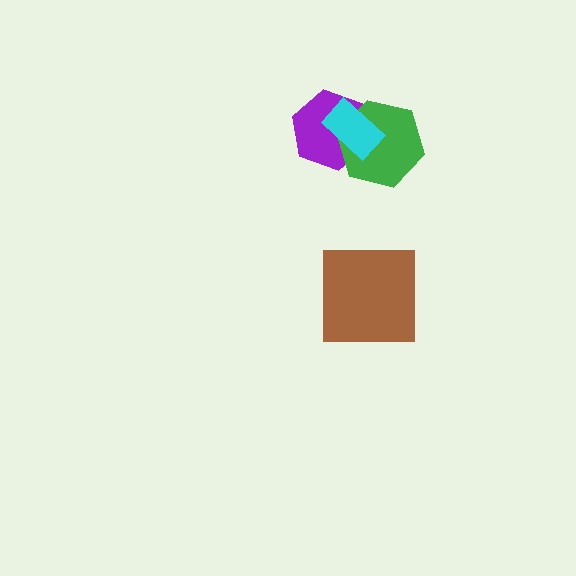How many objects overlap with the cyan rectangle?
2 objects overlap with the cyan rectangle.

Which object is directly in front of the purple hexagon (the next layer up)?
The green hexagon is directly in front of the purple hexagon.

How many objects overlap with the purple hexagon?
2 objects overlap with the purple hexagon.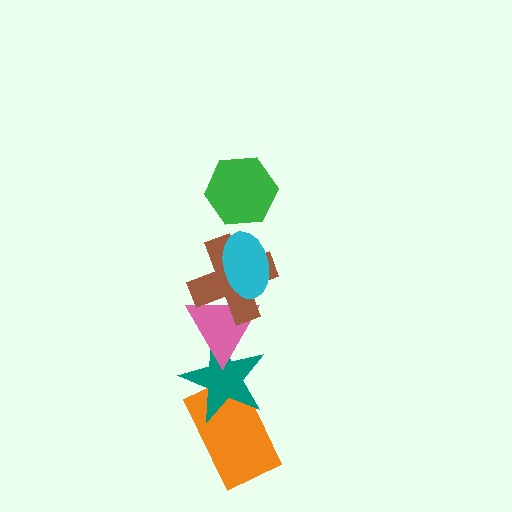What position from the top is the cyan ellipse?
The cyan ellipse is 2nd from the top.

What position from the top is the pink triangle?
The pink triangle is 4th from the top.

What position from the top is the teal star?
The teal star is 5th from the top.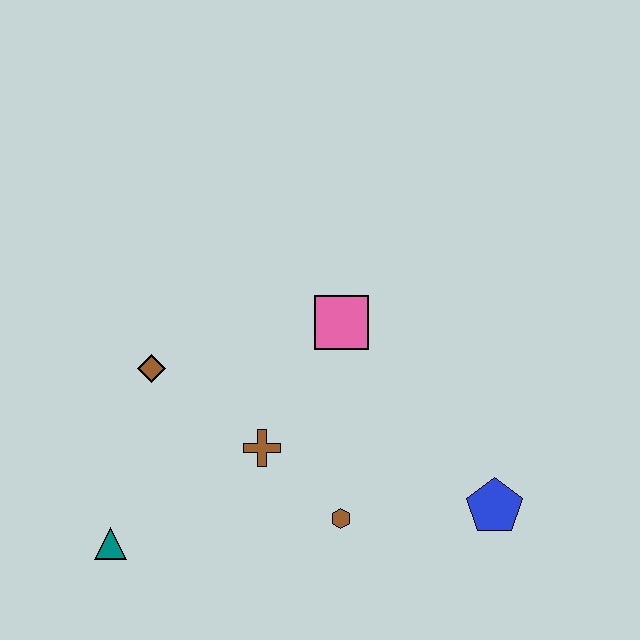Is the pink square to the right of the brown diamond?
Yes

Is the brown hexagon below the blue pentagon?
Yes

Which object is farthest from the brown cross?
The blue pentagon is farthest from the brown cross.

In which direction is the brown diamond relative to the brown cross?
The brown diamond is to the left of the brown cross.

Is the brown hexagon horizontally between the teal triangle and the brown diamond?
No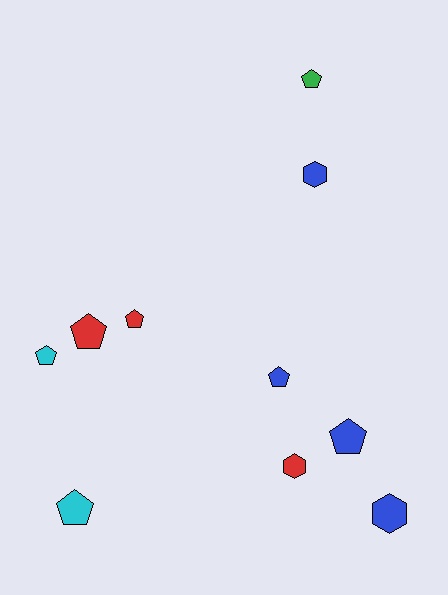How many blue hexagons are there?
There are 2 blue hexagons.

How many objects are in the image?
There are 10 objects.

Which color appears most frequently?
Blue, with 4 objects.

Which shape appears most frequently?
Pentagon, with 7 objects.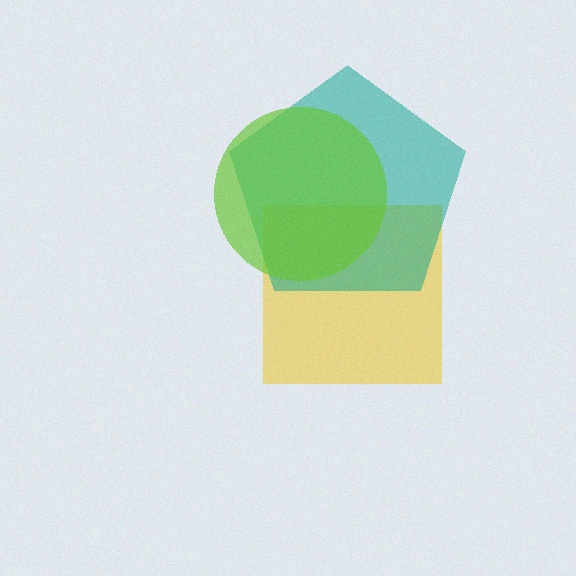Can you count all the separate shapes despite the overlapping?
Yes, there are 3 separate shapes.